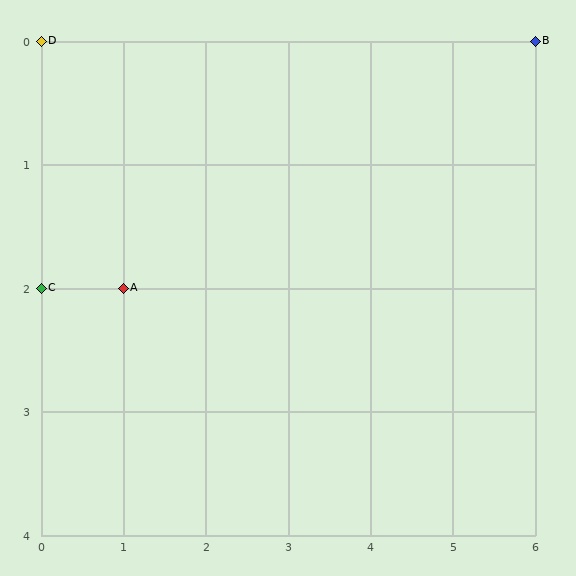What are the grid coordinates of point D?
Point D is at grid coordinates (0, 0).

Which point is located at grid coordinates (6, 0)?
Point B is at (6, 0).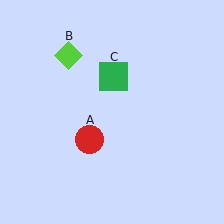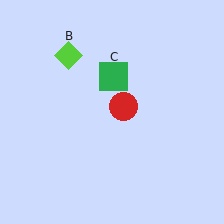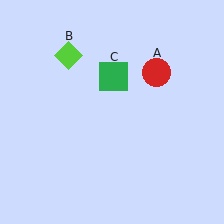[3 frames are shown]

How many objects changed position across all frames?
1 object changed position: red circle (object A).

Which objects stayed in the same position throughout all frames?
Lime diamond (object B) and green square (object C) remained stationary.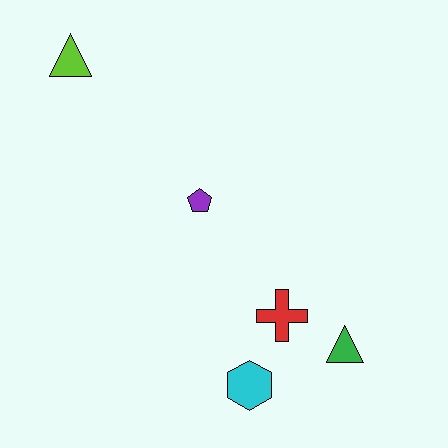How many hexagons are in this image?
There is 1 hexagon.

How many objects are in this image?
There are 5 objects.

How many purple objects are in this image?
There is 1 purple object.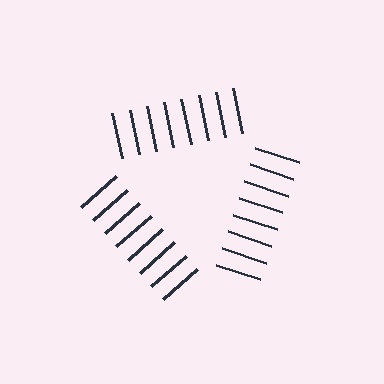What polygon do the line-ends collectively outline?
An illusory triangle — the line segments terminate on its edges but no continuous stroke is drawn.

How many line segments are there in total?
24 — 8 along each of the 3 edges.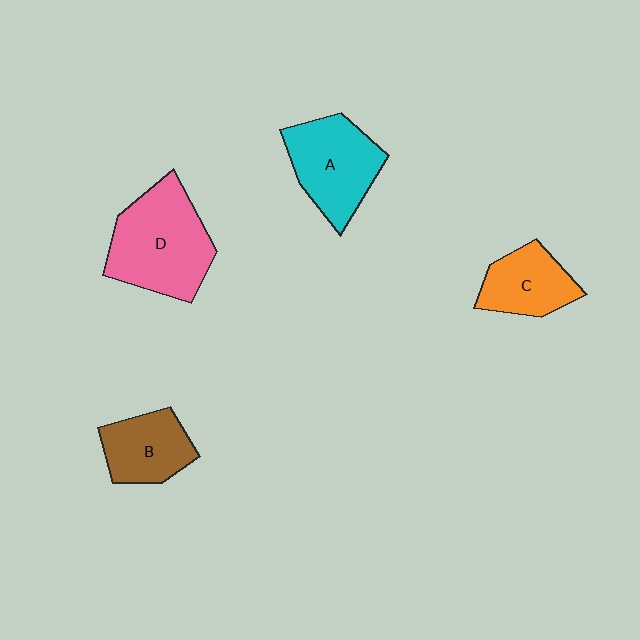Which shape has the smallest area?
Shape C (orange).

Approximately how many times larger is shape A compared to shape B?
Approximately 1.3 times.